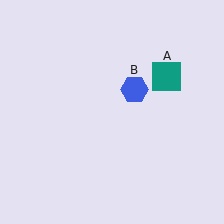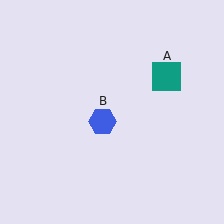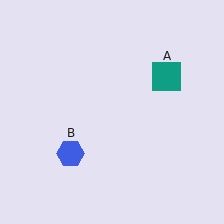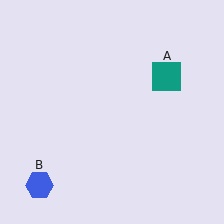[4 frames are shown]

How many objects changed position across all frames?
1 object changed position: blue hexagon (object B).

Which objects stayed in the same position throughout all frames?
Teal square (object A) remained stationary.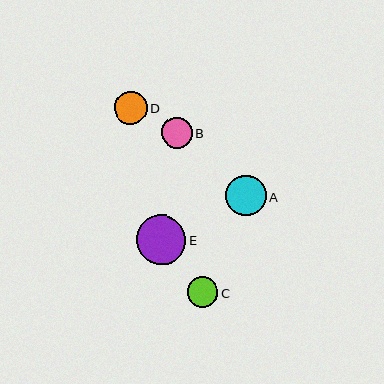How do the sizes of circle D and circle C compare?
Circle D and circle C are approximately the same size.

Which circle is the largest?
Circle E is the largest with a size of approximately 50 pixels.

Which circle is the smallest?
Circle C is the smallest with a size of approximately 30 pixels.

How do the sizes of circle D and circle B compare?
Circle D and circle B are approximately the same size.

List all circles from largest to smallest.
From largest to smallest: E, A, D, B, C.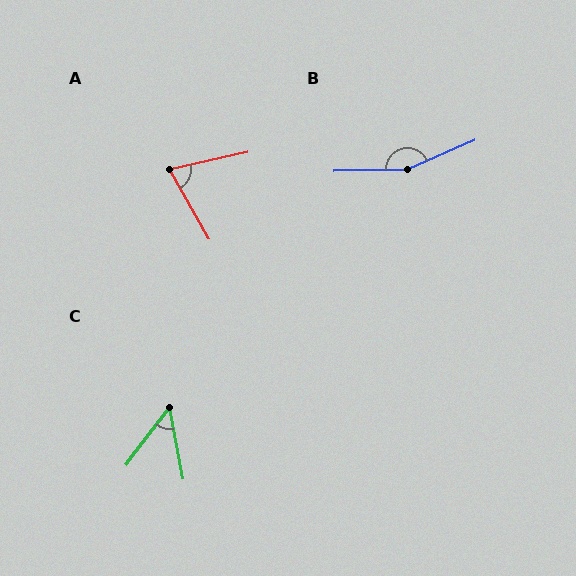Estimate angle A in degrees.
Approximately 73 degrees.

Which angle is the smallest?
C, at approximately 49 degrees.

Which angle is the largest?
B, at approximately 157 degrees.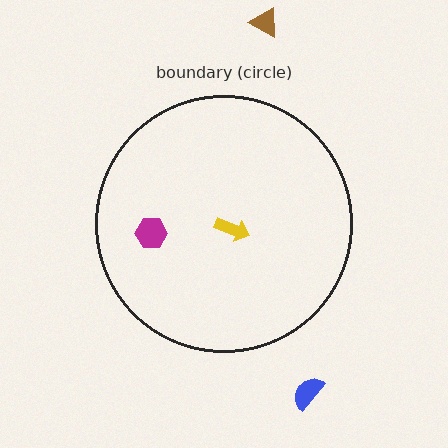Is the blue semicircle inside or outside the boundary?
Outside.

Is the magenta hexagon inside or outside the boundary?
Inside.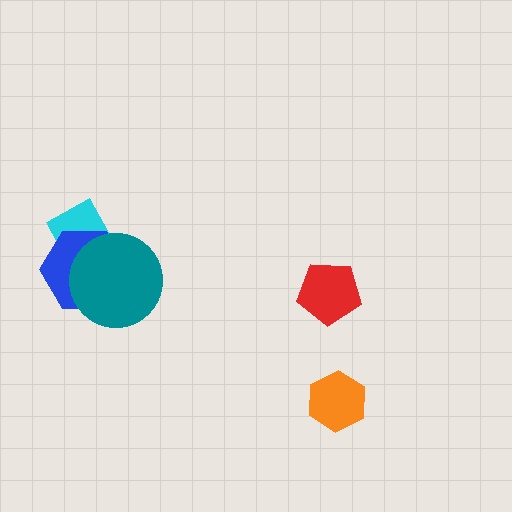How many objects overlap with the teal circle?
2 objects overlap with the teal circle.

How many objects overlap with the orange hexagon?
0 objects overlap with the orange hexagon.